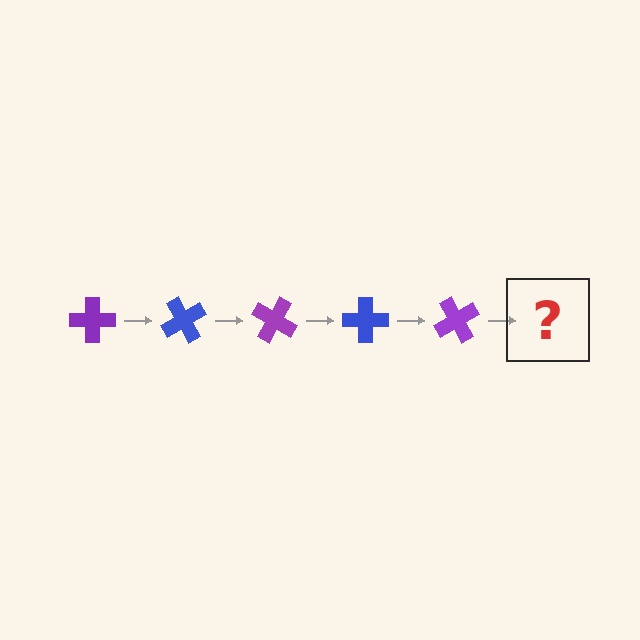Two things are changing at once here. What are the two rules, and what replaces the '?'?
The two rules are that it rotates 60 degrees each step and the color cycles through purple and blue. The '?' should be a blue cross, rotated 300 degrees from the start.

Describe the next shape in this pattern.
It should be a blue cross, rotated 300 degrees from the start.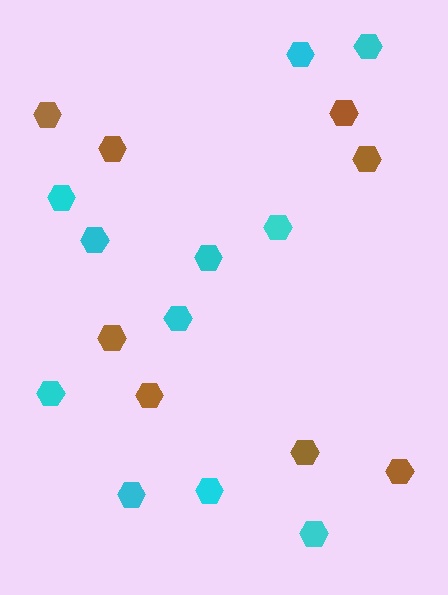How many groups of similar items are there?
There are 2 groups: one group of cyan hexagons (11) and one group of brown hexagons (8).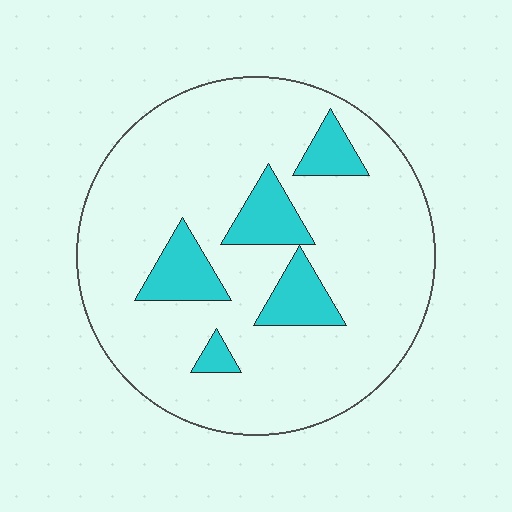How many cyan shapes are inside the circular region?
5.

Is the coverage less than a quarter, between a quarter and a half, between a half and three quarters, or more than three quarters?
Less than a quarter.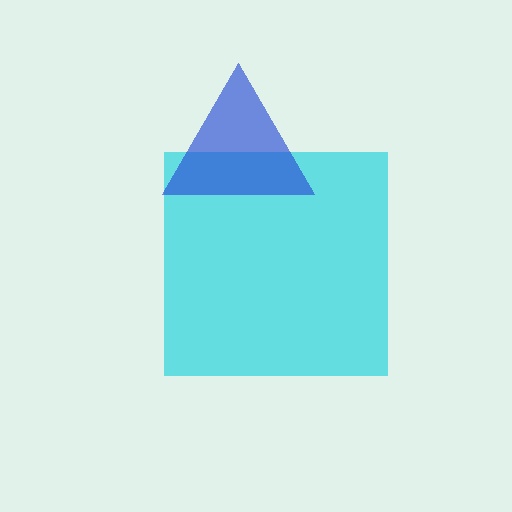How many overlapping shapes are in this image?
There are 2 overlapping shapes in the image.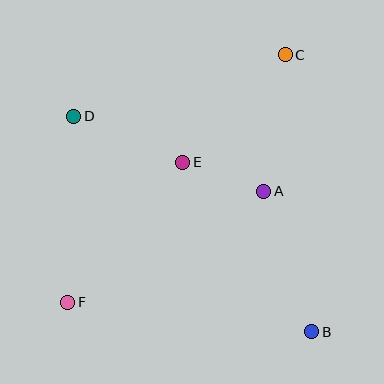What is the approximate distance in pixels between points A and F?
The distance between A and F is approximately 225 pixels.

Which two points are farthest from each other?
Points C and F are farthest from each other.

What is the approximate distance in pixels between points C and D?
The distance between C and D is approximately 220 pixels.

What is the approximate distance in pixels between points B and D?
The distance between B and D is approximately 321 pixels.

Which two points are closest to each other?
Points A and E are closest to each other.